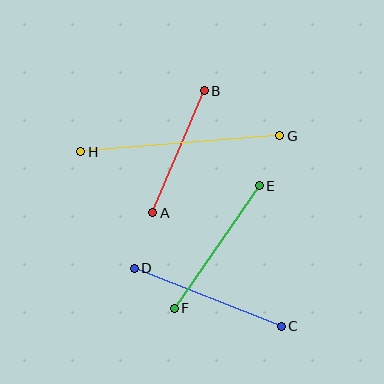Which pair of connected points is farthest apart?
Points G and H are farthest apart.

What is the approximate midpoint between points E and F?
The midpoint is at approximately (217, 247) pixels.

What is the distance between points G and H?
The distance is approximately 200 pixels.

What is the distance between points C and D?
The distance is approximately 158 pixels.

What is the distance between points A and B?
The distance is approximately 132 pixels.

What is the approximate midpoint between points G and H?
The midpoint is at approximately (180, 144) pixels.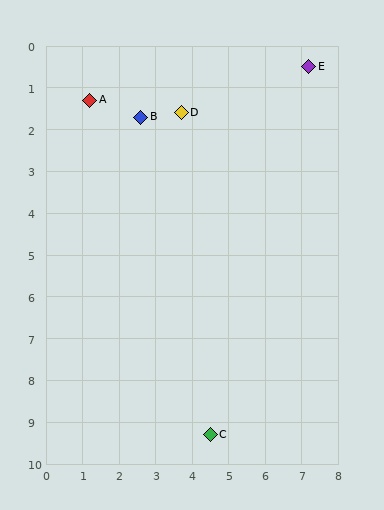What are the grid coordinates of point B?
Point B is at approximately (2.6, 1.7).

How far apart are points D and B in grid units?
Points D and B are about 1.1 grid units apart.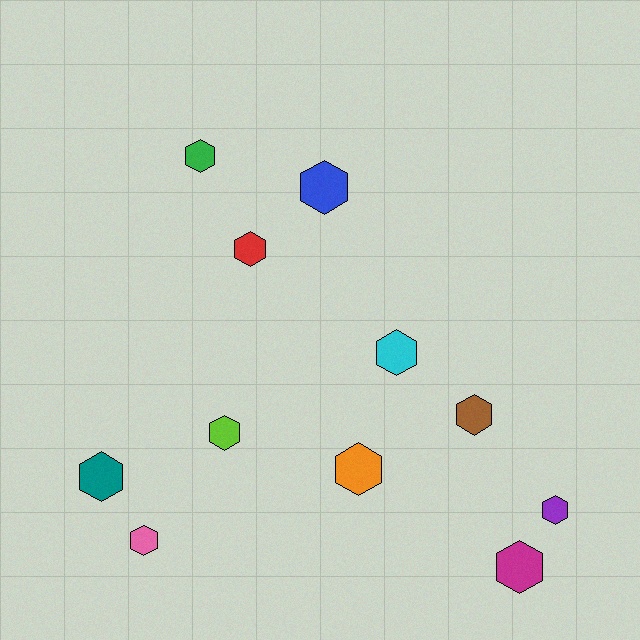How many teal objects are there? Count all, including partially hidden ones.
There is 1 teal object.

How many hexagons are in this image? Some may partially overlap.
There are 11 hexagons.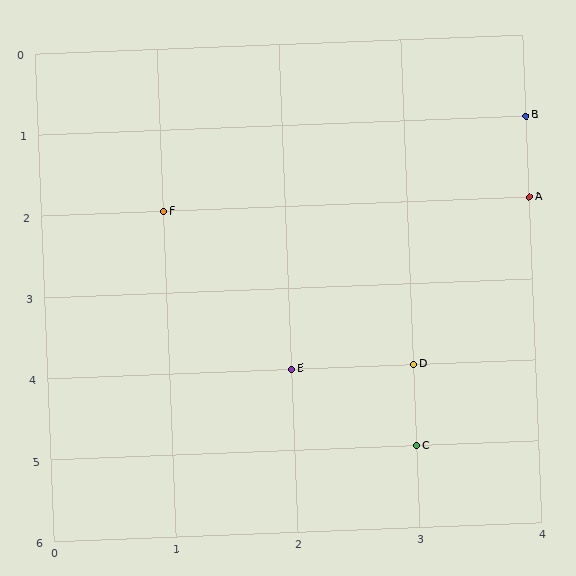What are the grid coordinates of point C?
Point C is at grid coordinates (3, 5).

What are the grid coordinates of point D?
Point D is at grid coordinates (3, 4).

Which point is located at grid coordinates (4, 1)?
Point B is at (4, 1).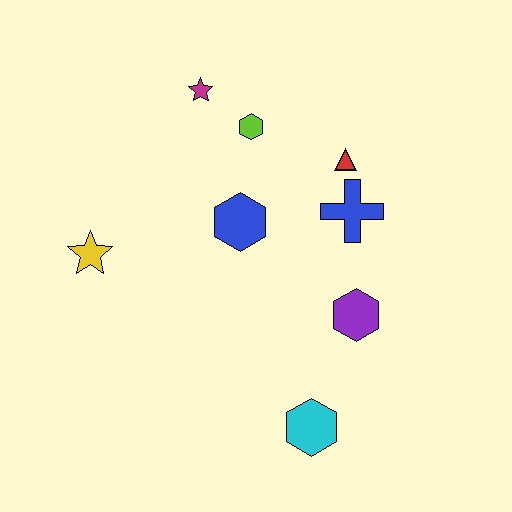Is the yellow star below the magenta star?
Yes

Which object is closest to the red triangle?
The blue cross is closest to the red triangle.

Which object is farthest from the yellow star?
The cyan hexagon is farthest from the yellow star.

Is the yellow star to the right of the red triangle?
No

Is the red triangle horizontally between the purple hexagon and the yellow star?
Yes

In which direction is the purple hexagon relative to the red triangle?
The purple hexagon is below the red triangle.